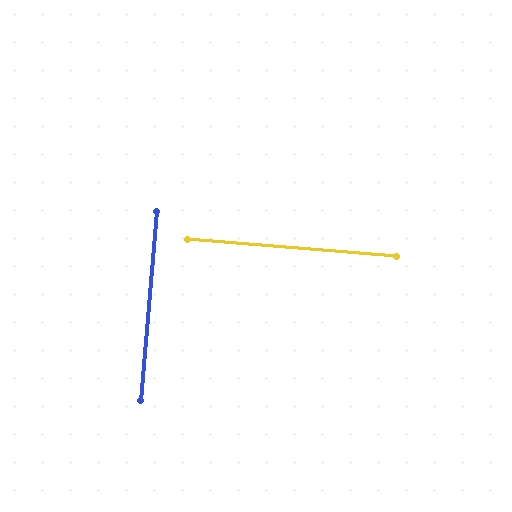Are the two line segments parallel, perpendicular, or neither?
Perpendicular — they meet at approximately 89°.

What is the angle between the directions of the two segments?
Approximately 89 degrees.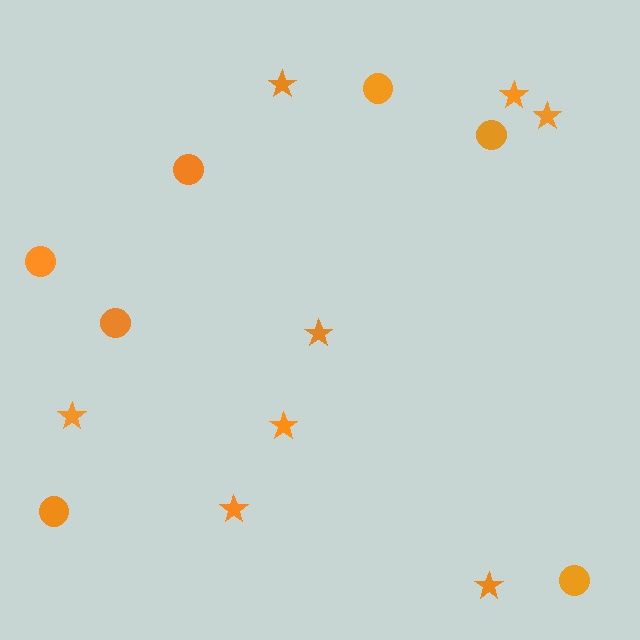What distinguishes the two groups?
There are 2 groups: one group of stars (8) and one group of circles (7).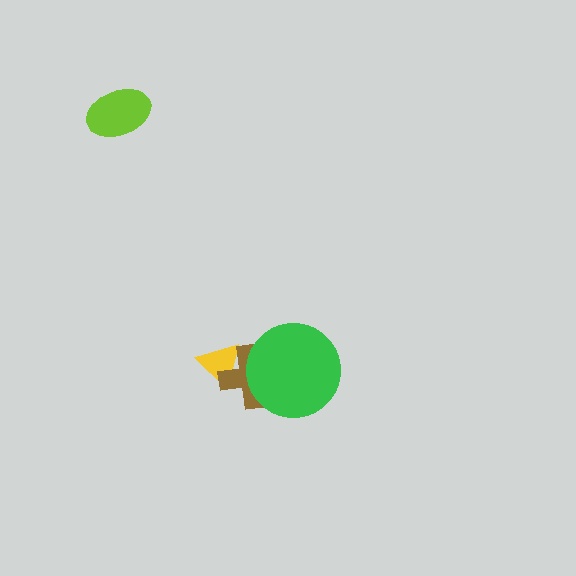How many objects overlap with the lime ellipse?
0 objects overlap with the lime ellipse.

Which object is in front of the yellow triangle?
The brown cross is in front of the yellow triangle.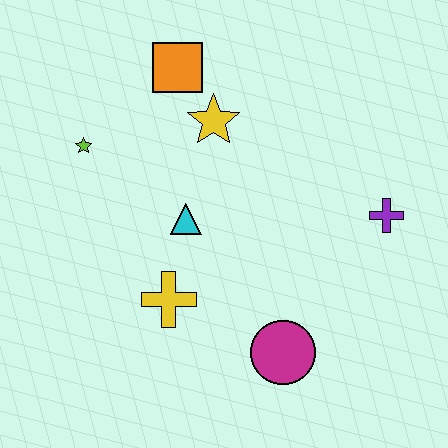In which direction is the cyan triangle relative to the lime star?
The cyan triangle is to the right of the lime star.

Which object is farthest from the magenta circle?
The orange square is farthest from the magenta circle.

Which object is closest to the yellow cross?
The cyan triangle is closest to the yellow cross.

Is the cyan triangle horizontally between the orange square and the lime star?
No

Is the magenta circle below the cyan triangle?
Yes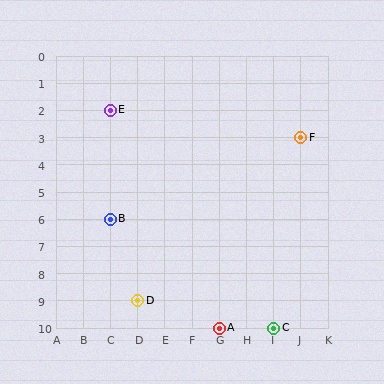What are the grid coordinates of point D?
Point D is at grid coordinates (D, 9).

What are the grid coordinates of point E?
Point E is at grid coordinates (C, 2).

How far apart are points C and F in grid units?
Points C and F are 1 column and 7 rows apart (about 7.1 grid units diagonally).